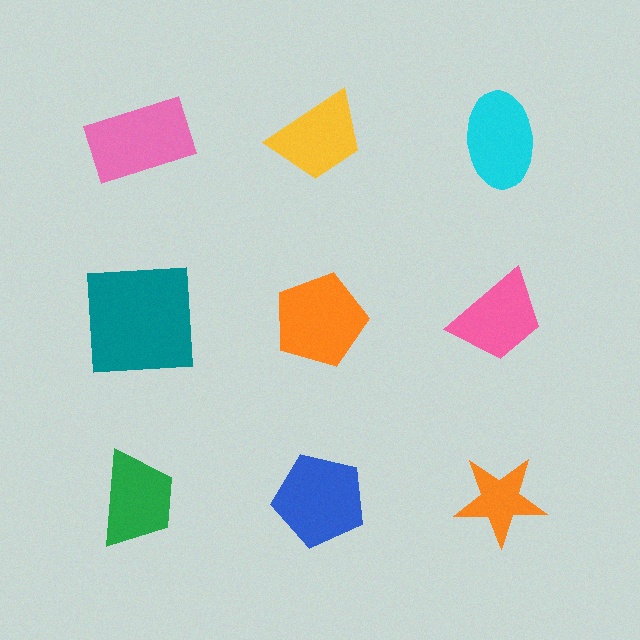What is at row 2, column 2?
An orange pentagon.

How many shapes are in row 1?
3 shapes.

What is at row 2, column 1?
A teal square.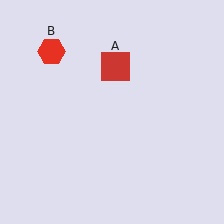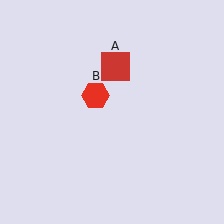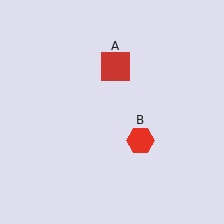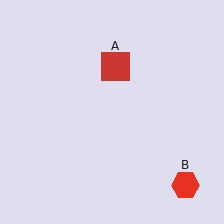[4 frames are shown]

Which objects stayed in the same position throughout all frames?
Red square (object A) remained stationary.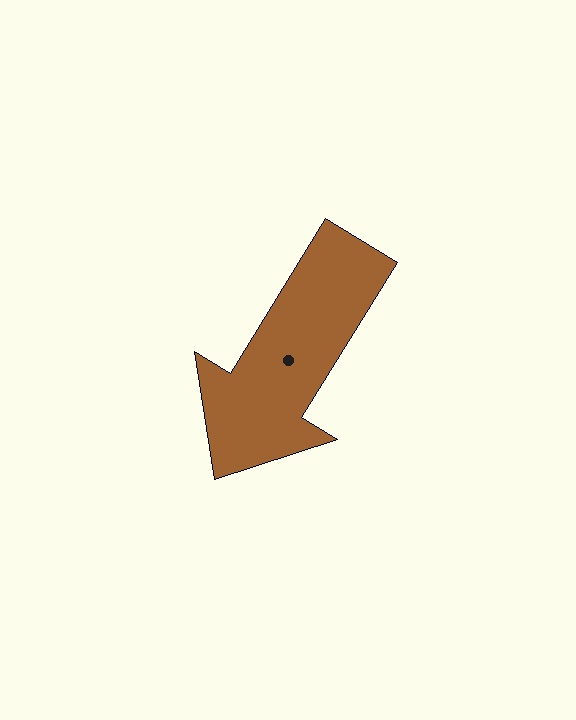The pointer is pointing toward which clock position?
Roughly 7 o'clock.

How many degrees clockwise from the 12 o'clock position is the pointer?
Approximately 212 degrees.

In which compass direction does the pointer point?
Southwest.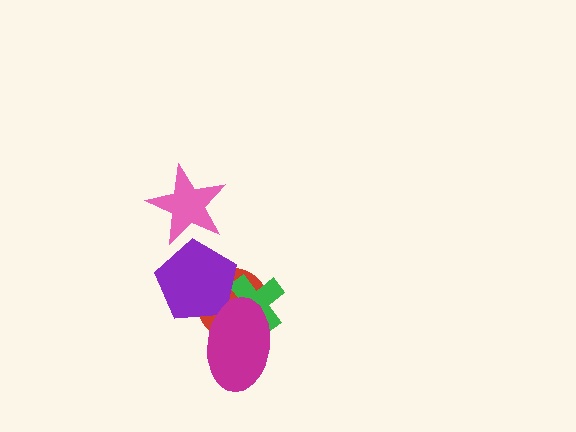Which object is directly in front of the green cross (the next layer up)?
The purple pentagon is directly in front of the green cross.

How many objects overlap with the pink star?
1 object overlaps with the pink star.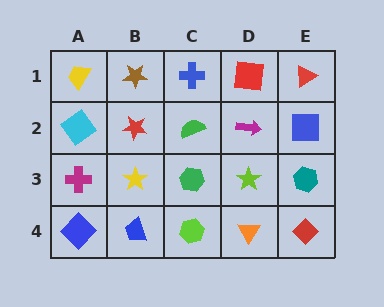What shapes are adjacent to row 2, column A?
A yellow trapezoid (row 1, column A), a magenta cross (row 3, column A), a red star (row 2, column B).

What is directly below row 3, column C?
A lime hexagon.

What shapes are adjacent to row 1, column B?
A red star (row 2, column B), a yellow trapezoid (row 1, column A), a blue cross (row 1, column C).